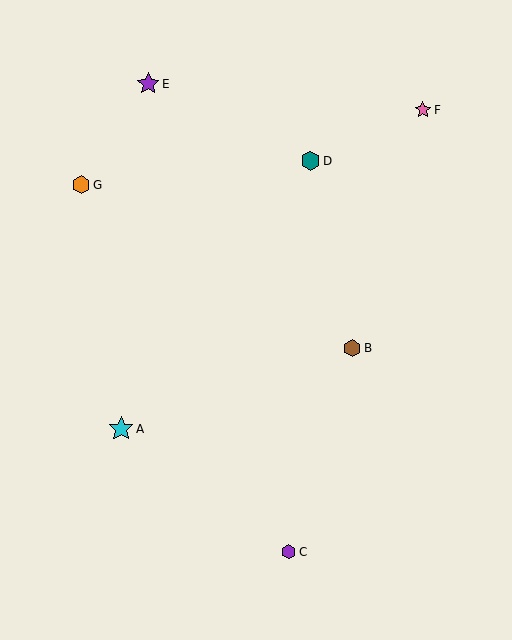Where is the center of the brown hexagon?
The center of the brown hexagon is at (352, 348).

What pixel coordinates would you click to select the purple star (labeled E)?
Click at (148, 84) to select the purple star E.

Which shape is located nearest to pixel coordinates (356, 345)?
The brown hexagon (labeled B) at (352, 348) is nearest to that location.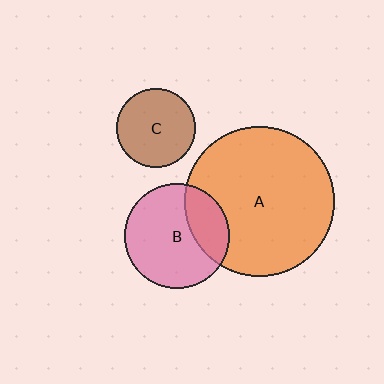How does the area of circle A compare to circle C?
Approximately 3.6 times.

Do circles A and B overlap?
Yes.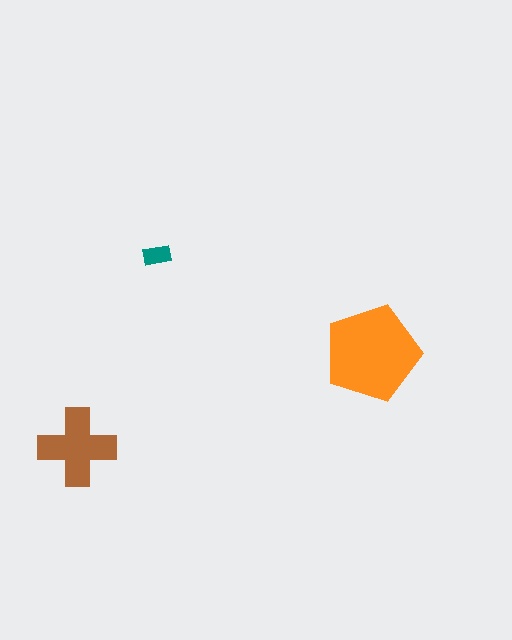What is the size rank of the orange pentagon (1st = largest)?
1st.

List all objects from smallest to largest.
The teal rectangle, the brown cross, the orange pentagon.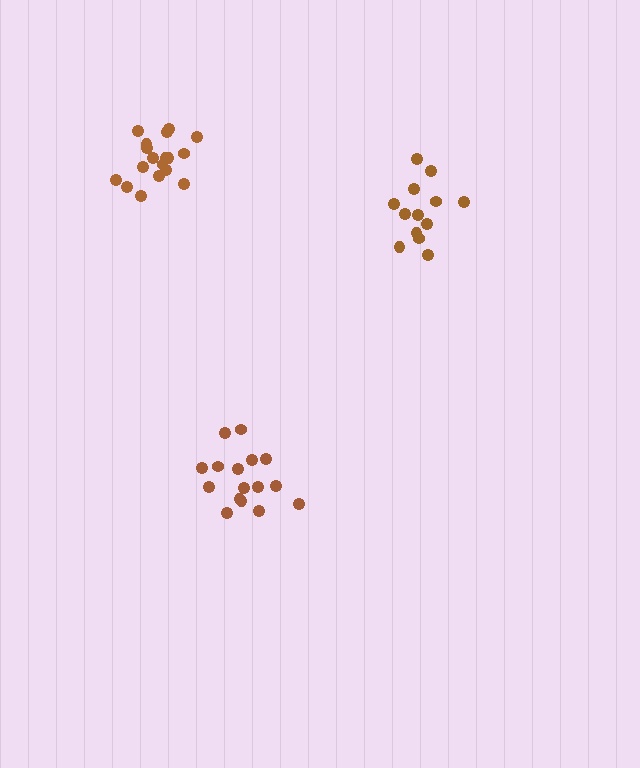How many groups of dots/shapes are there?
There are 3 groups.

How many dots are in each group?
Group 1: 16 dots, Group 2: 18 dots, Group 3: 13 dots (47 total).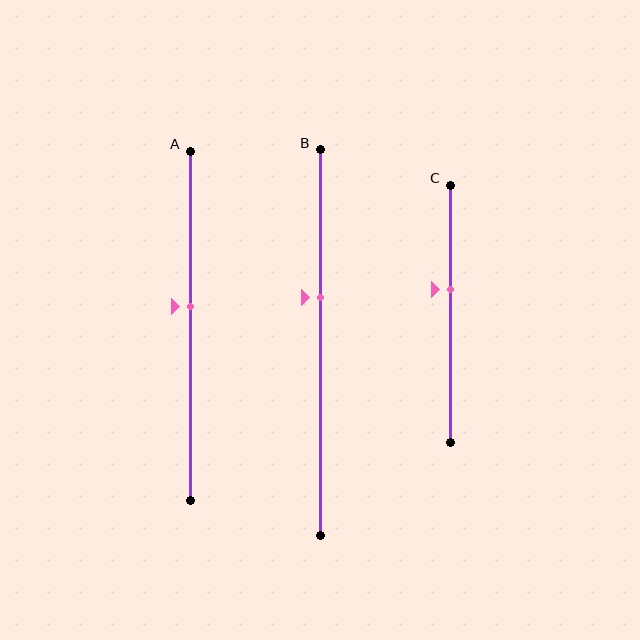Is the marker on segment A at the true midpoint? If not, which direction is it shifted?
No, the marker on segment A is shifted upward by about 6% of the segment length.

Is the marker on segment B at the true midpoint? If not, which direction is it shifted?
No, the marker on segment B is shifted upward by about 12% of the segment length.